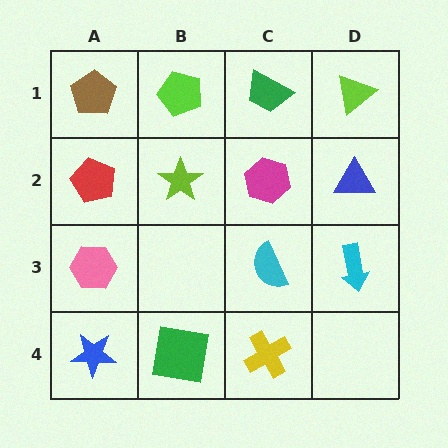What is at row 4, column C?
A yellow cross.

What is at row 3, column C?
A cyan semicircle.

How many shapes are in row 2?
4 shapes.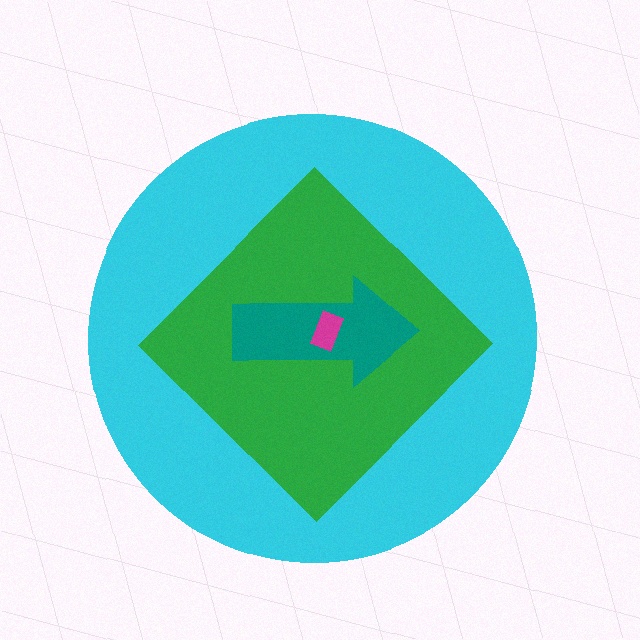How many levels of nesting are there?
4.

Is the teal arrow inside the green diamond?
Yes.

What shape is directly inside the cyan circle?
The green diamond.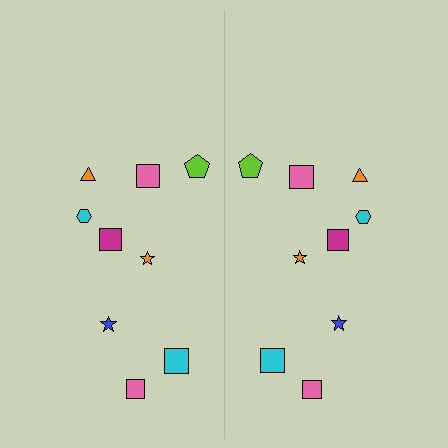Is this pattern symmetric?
Yes, this pattern has bilateral (reflection) symmetry.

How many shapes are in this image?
There are 18 shapes in this image.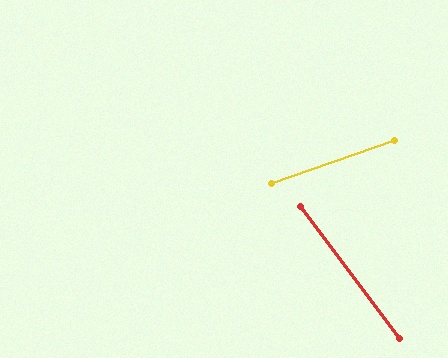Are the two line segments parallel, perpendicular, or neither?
Neither parallel nor perpendicular — they differ by about 72°.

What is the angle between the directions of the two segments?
Approximately 72 degrees.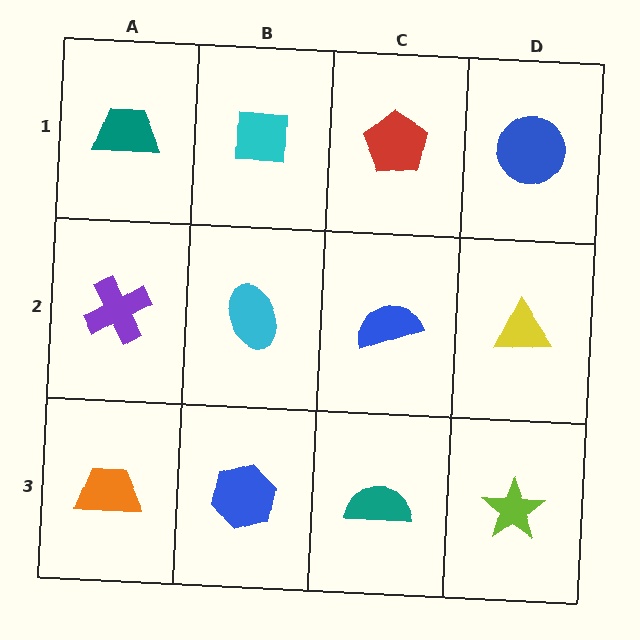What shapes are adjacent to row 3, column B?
A cyan ellipse (row 2, column B), an orange trapezoid (row 3, column A), a teal semicircle (row 3, column C).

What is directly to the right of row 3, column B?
A teal semicircle.